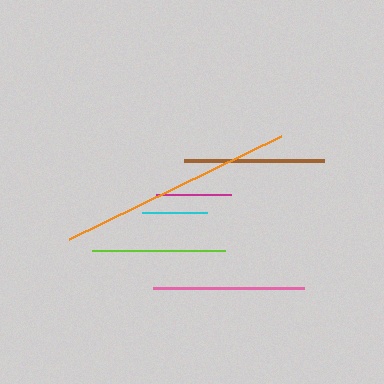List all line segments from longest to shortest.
From longest to shortest: orange, pink, brown, lime, magenta, cyan.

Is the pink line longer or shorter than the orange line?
The orange line is longer than the pink line.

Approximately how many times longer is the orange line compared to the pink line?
The orange line is approximately 1.6 times the length of the pink line.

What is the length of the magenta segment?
The magenta segment is approximately 75 pixels long.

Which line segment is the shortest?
The cyan line is the shortest at approximately 65 pixels.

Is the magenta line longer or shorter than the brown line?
The brown line is longer than the magenta line.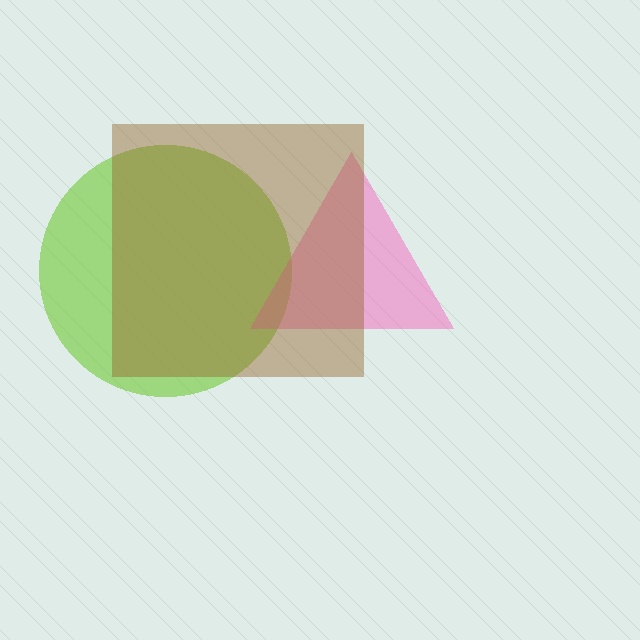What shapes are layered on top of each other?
The layered shapes are: a lime circle, a pink triangle, a brown square.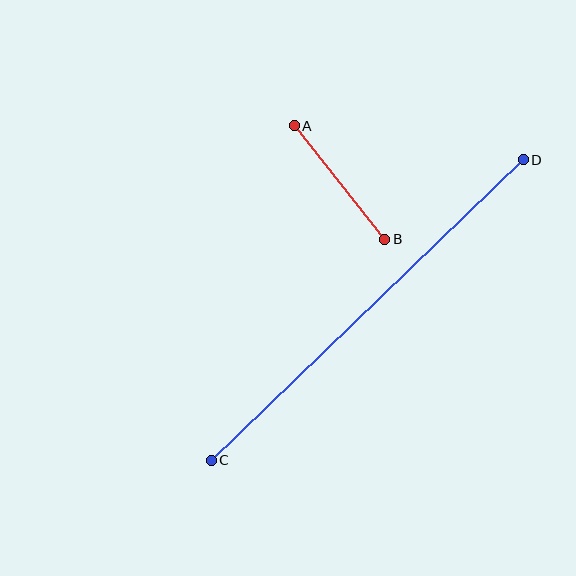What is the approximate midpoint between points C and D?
The midpoint is at approximately (367, 310) pixels.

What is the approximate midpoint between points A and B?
The midpoint is at approximately (339, 182) pixels.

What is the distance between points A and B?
The distance is approximately 145 pixels.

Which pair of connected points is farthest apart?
Points C and D are farthest apart.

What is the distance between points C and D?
The distance is approximately 433 pixels.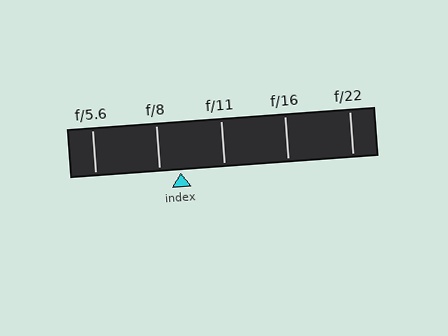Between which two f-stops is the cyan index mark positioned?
The index mark is between f/8 and f/11.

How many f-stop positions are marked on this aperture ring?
There are 5 f-stop positions marked.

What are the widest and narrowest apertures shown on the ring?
The widest aperture shown is f/5.6 and the narrowest is f/22.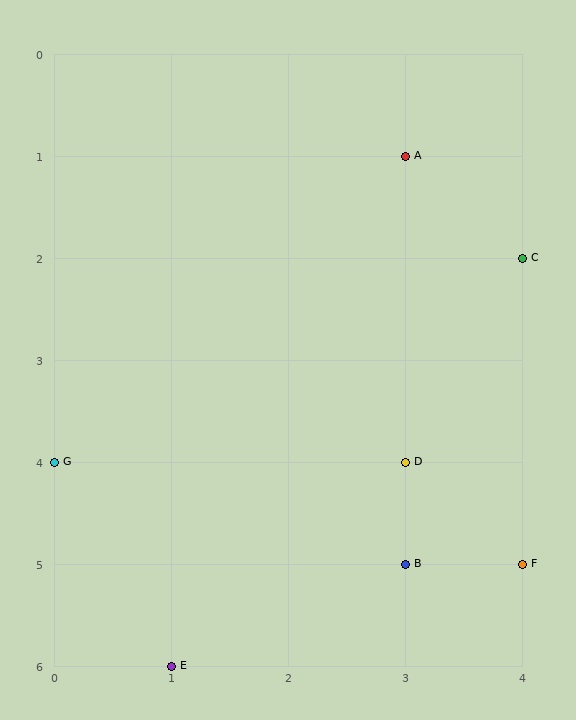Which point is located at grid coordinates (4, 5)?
Point F is at (4, 5).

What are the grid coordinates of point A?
Point A is at grid coordinates (3, 1).